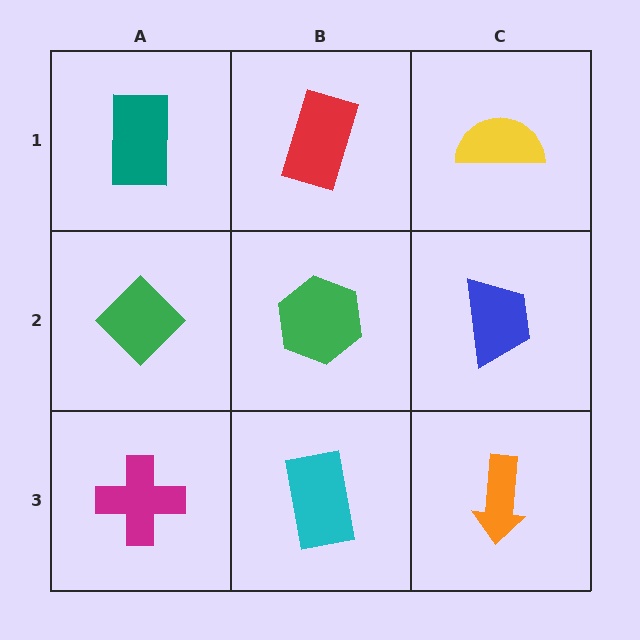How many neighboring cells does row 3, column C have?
2.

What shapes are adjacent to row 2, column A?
A teal rectangle (row 1, column A), a magenta cross (row 3, column A), a green hexagon (row 2, column B).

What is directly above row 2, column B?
A red rectangle.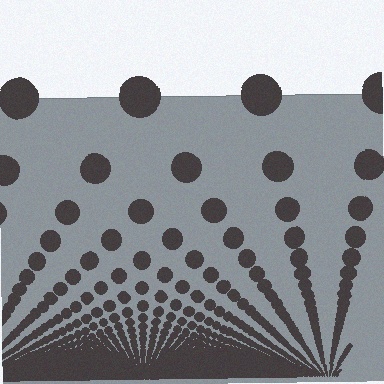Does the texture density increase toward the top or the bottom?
Density increases toward the bottom.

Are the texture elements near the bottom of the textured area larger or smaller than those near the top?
Smaller. The gradient is inverted — elements near the bottom are smaller and denser.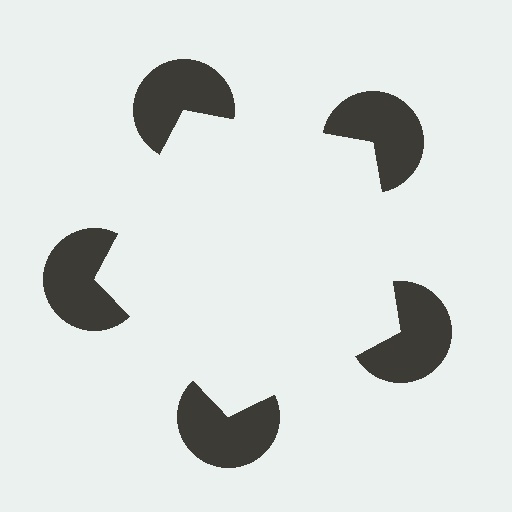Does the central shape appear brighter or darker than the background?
It typically appears slightly brighter than the background, even though no actual brightness change is drawn.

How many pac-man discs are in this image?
There are 5 — one at each vertex of the illusory pentagon.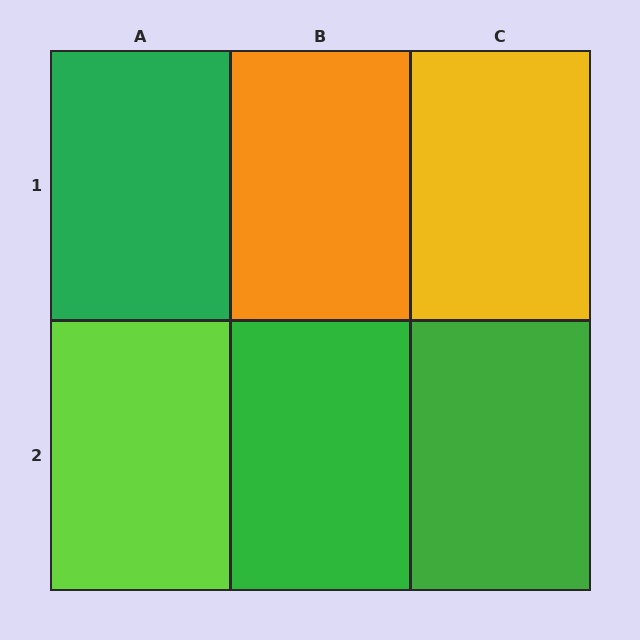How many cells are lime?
1 cell is lime.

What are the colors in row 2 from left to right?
Lime, green, green.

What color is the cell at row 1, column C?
Yellow.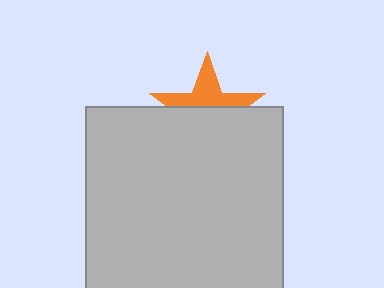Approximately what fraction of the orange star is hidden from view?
Roughly 58% of the orange star is hidden behind the light gray rectangle.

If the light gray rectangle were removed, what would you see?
You would see the complete orange star.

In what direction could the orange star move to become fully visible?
The orange star could move up. That would shift it out from behind the light gray rectangle entirely.